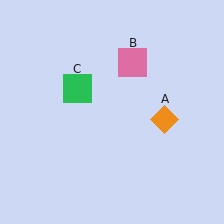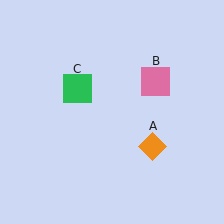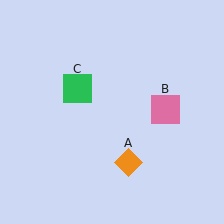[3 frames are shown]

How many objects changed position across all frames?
2 objects changed position: orange diamond (object A), pink square (object B).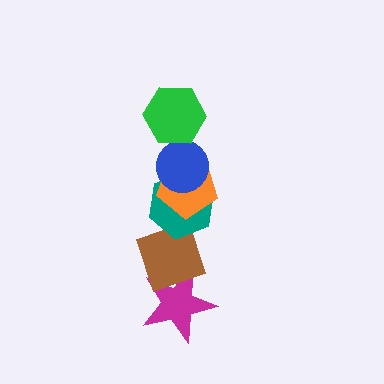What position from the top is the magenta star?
The magenta star is 6th from the top.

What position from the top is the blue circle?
The blue circle is 2nd from the top.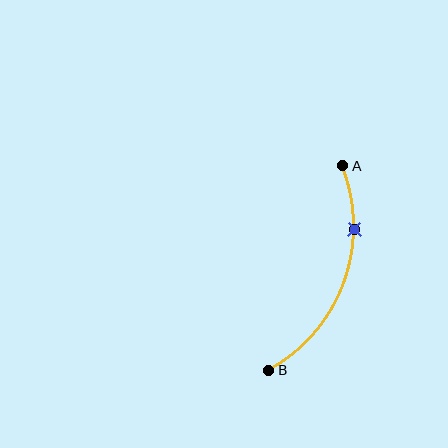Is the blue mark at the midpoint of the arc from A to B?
No. The blue mark lies on the arc but is closer to endpoint A. The arc midpoint would be at the point on the curve equidistant along the arc from both A and B.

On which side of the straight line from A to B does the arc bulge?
The arc bulges to the right of the straight line connecting A and B.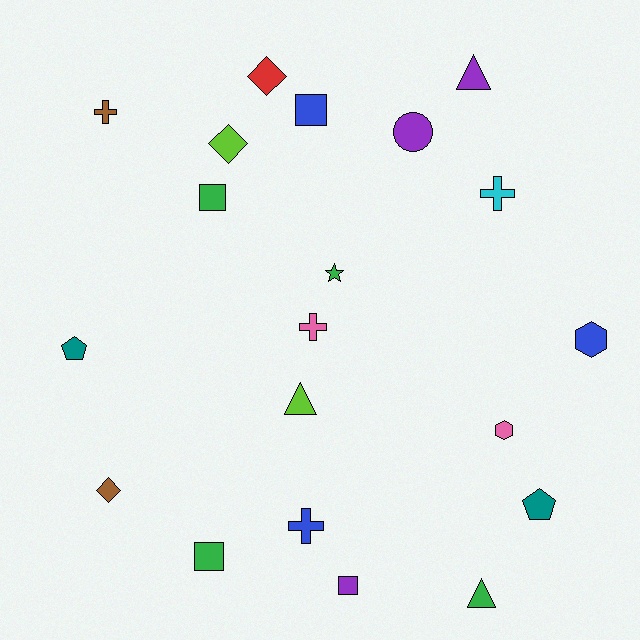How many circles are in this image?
There is 1 circle.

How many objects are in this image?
There are 20 objects.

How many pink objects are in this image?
There are 2 pink objects.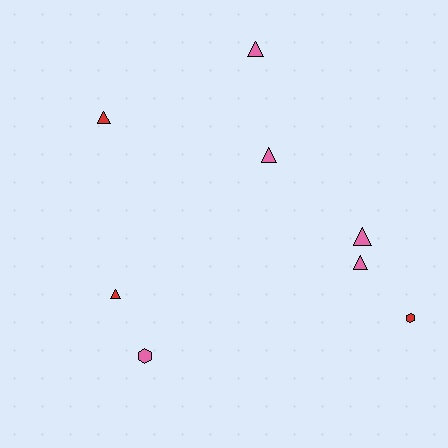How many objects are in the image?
There are 8 objects.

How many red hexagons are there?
There is 1 red hexagon.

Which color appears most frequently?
Pink, with 5 objects.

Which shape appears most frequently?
Triangle, with 6 objects.